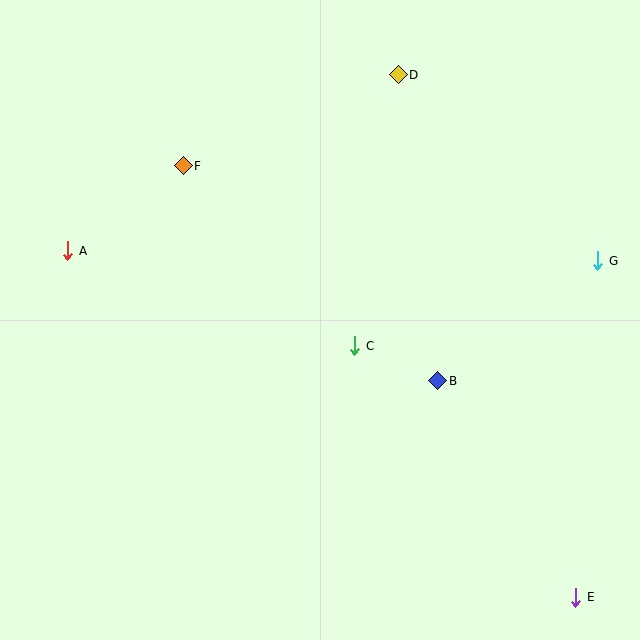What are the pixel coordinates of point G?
Point G is at (598, 261).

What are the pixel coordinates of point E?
Point E is at (576, 597).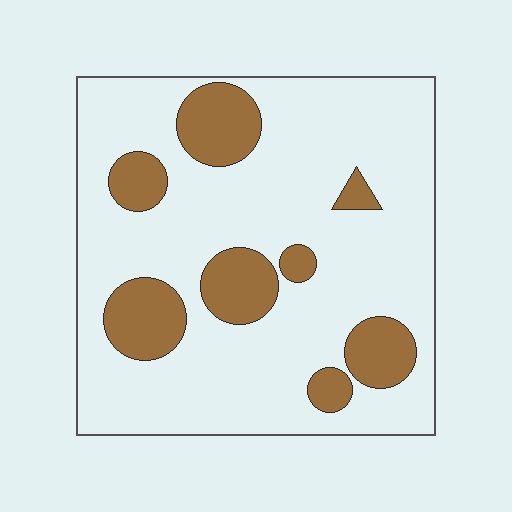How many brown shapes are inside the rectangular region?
8.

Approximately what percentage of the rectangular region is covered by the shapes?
Approximately 20%.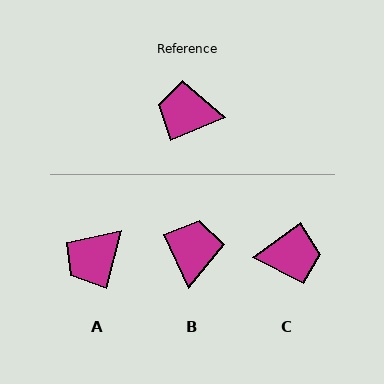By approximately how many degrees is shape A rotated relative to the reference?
Approximately 53 degrees counter-clockwise.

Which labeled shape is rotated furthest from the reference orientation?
C, about 166 degrees away.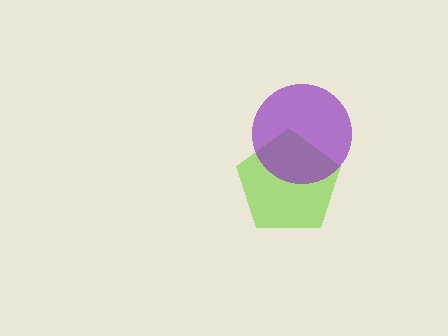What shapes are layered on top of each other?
The layered shapes are: a lime pentagon, a purple circle.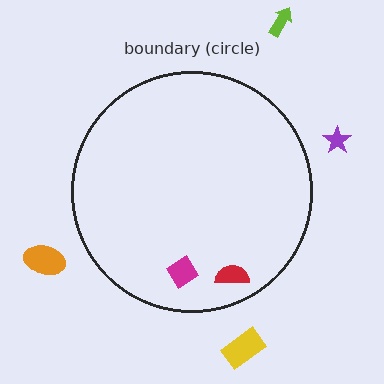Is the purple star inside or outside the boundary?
Outside.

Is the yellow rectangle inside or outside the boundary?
Outside.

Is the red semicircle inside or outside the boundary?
Inside.